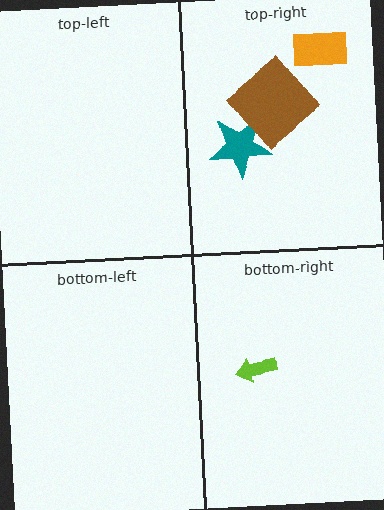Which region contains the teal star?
The top-right region.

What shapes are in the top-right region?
The teal star, the orange rectangle, the brown diamond.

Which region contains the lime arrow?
The bottom-right region.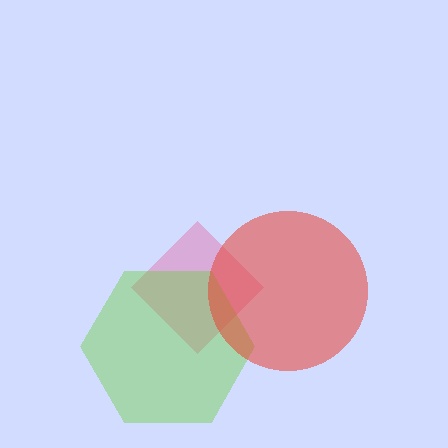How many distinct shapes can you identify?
There are 3 distinct shapes: a pink diamond, a lime hexagon, a red circle.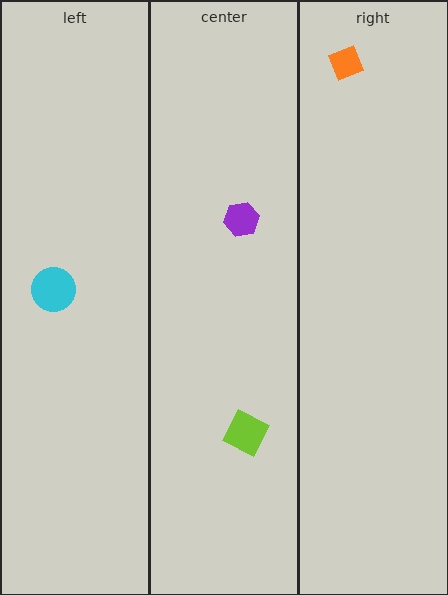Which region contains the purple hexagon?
The center region.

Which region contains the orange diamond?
The right region.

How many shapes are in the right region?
1.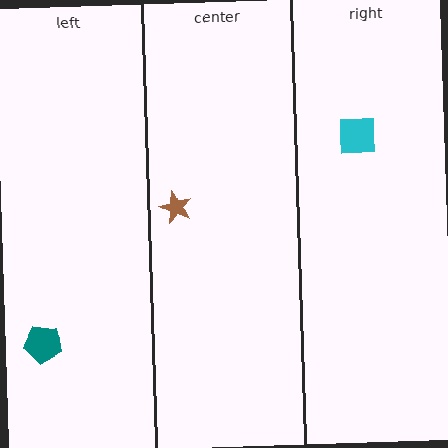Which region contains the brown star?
The center region.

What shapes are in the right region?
The cyan square.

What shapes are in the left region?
The teal pentagon.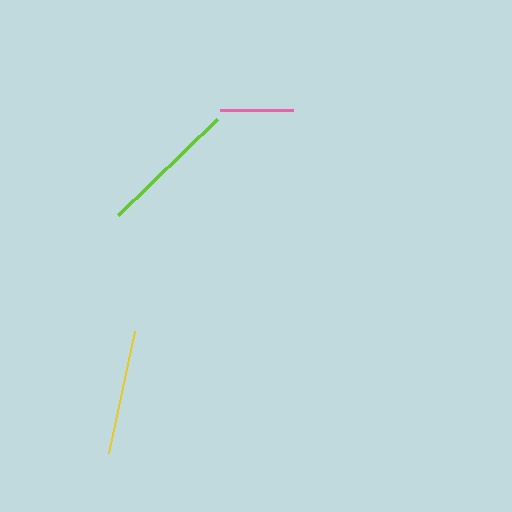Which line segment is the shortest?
The pink line is the shortest at approximately 73 pixels.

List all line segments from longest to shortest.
From longest to shortest: lime, yellow, pink.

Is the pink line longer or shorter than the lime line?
The lime line is longer than the pink line.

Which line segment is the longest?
The lime line is the longest at approximately 138 pixels.